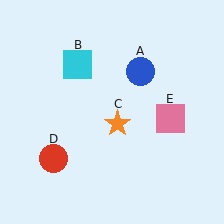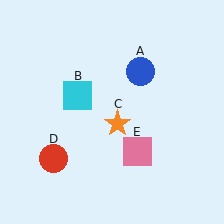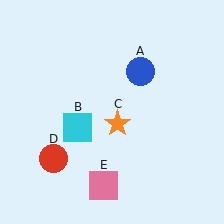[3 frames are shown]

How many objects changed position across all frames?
2 objects changed position: cyan square (object B), pink square (object E).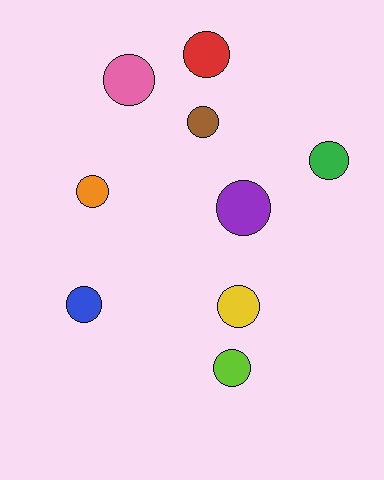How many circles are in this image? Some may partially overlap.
There are 9 circles.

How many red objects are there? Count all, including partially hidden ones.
There is 1 red object.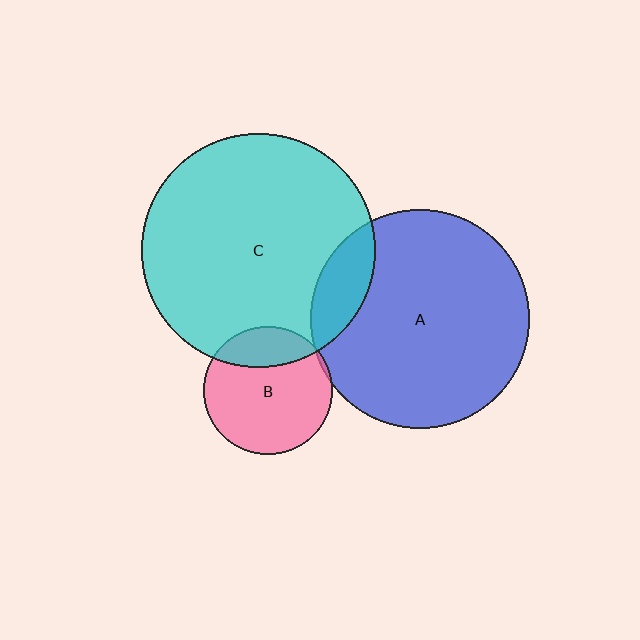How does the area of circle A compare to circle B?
Approximately 2.9 times.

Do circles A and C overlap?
Yes.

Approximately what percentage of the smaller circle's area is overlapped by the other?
Approximately 15%.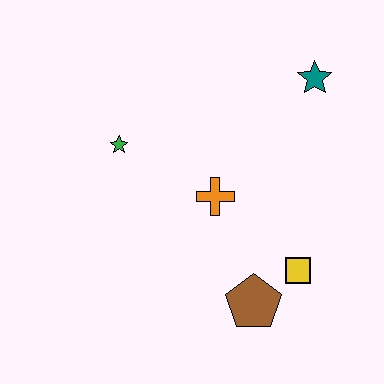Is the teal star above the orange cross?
Yes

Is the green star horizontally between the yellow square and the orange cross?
No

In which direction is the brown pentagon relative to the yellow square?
The brown pentagon is to the left of the yellow square.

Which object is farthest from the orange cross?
The teal star is farthest from the orange cross.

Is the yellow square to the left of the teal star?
Yes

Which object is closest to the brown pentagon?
The yellow square is closest to the brown pentagon.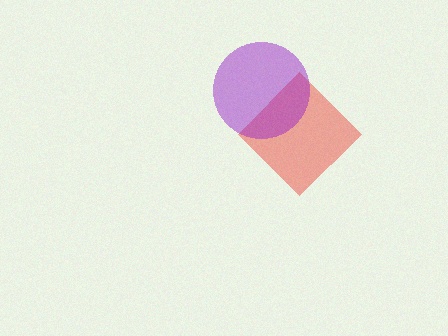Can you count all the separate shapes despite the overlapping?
Yes, there are 2 separate shapes.